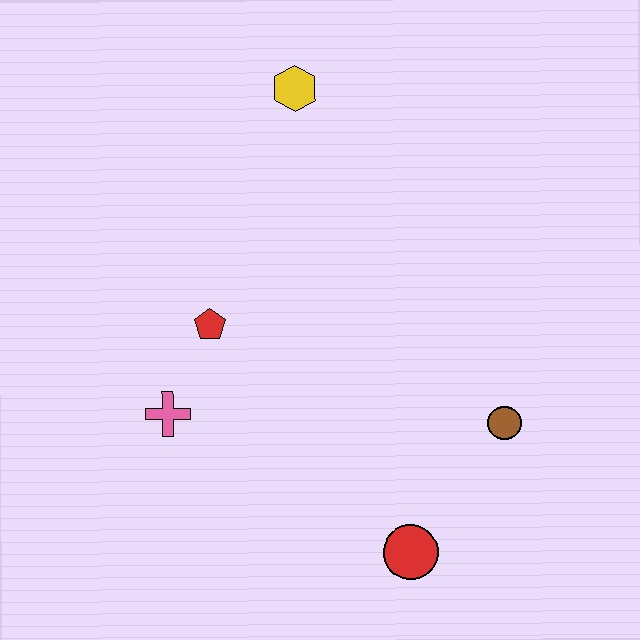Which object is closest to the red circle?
The brown circle is closest to the red circle.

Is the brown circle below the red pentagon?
Yes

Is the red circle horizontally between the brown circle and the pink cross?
Yes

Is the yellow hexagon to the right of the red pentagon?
Yes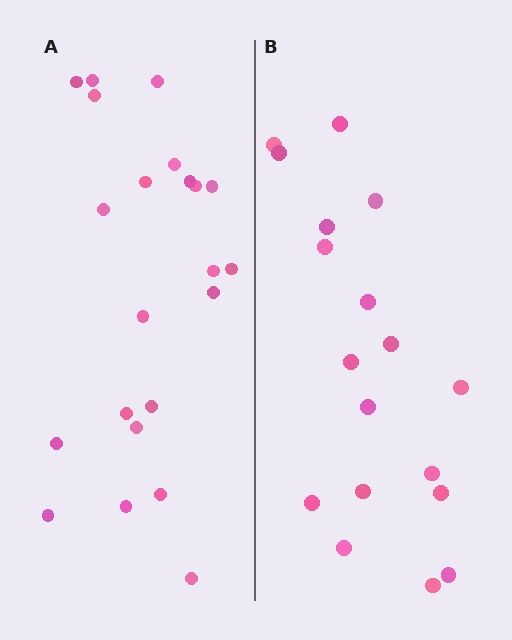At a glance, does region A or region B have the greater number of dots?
Region A (the left region) has more dots.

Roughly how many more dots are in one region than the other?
Region A has about 4 more dots than region B.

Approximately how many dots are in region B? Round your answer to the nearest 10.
About 20 dots. (The exact count is 18, which rounds to 20.)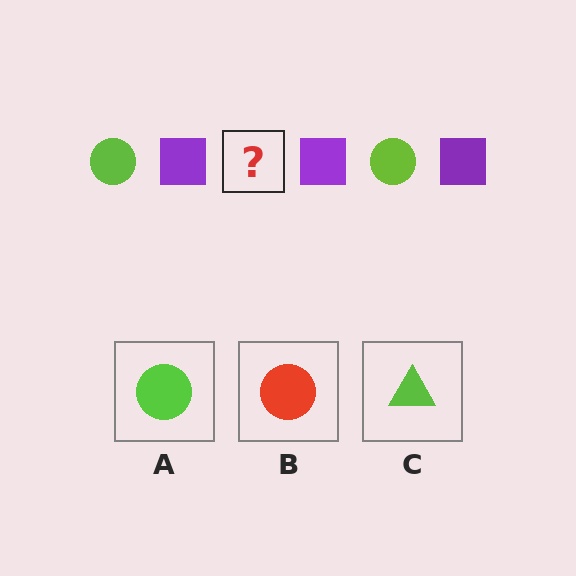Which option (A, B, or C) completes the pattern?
A.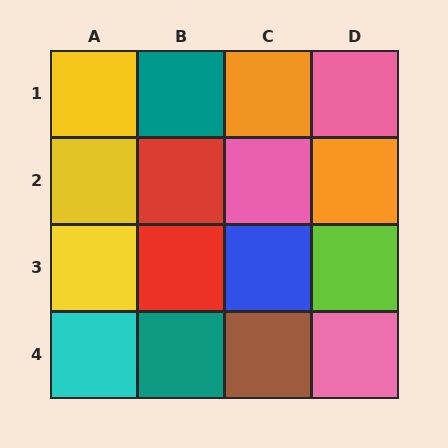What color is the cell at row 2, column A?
Yellow.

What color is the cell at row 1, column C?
Orange.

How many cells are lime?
1 cell is lime.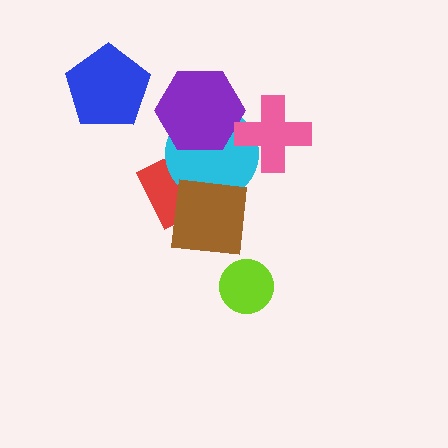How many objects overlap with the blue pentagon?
0 objects overlap with the blue pentagon.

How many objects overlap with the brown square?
2 objects overlap with the brown square.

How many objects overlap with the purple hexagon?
2 objects overlap with the purple hexagon.